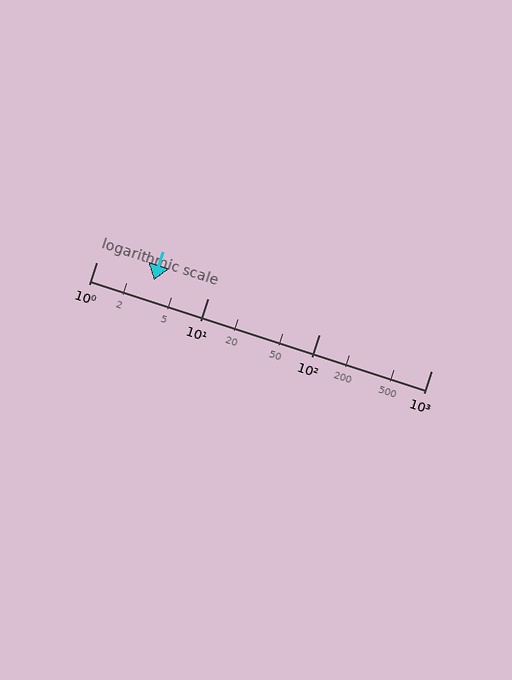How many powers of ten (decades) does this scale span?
The scale spans 3 decades, from 1 to 1000.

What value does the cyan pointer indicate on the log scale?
The pointer indicates approximately 3.3.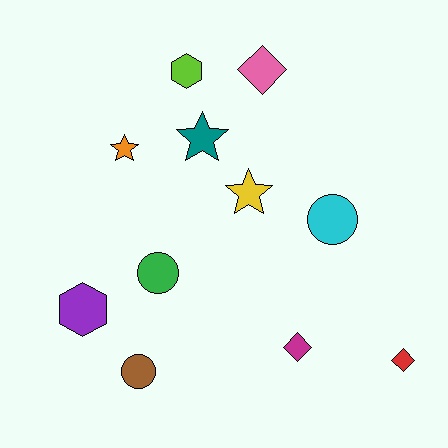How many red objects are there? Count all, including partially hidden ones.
There is 1 red object.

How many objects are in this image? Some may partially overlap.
There are 11 objects.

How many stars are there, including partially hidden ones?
There are 3 stars.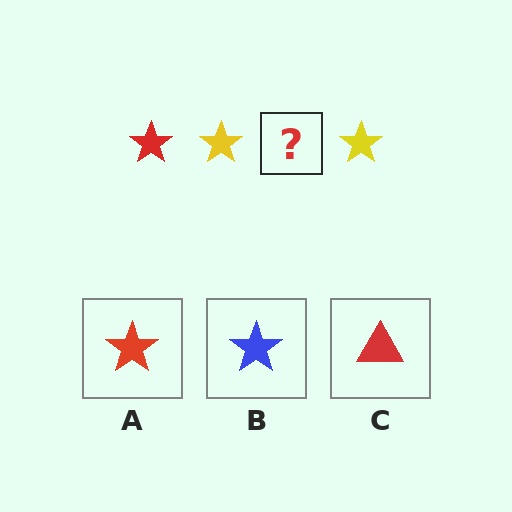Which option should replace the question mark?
Option A.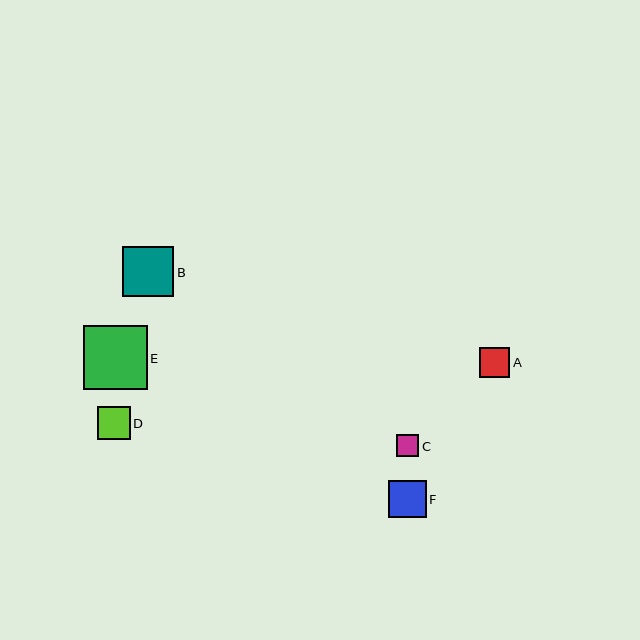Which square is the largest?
Square E is the largest with a size of approximately 64 pixels.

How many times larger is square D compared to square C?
Square D is approximately 1.5 times the size of square C.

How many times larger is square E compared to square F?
Square E is approximately 1.7 times the size of square F.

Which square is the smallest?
Square C is the smallest with a size of approximately 22 pixels.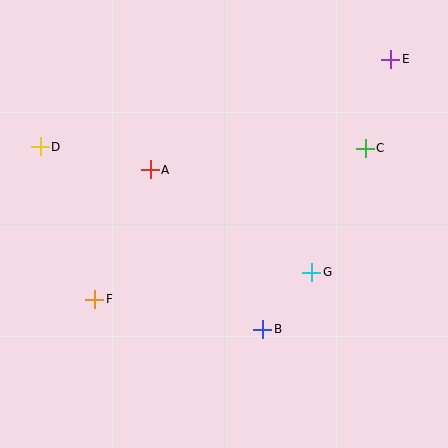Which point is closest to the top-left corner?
Point D is closest to the top-left corner.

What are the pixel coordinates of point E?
Point E is at (391, 59).